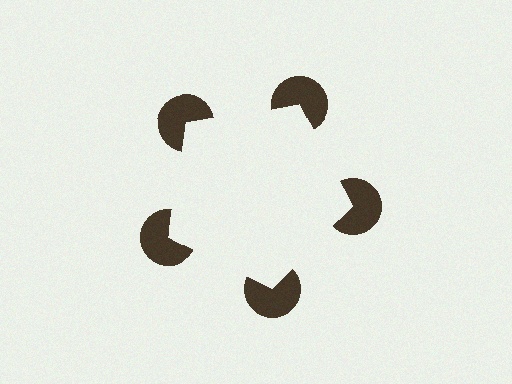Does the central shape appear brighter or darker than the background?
It typically appears slightly brighter than the background, even though no actual brightness change is drawn.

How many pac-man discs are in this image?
There are 5 — one at each vertex of the illusory pentagon.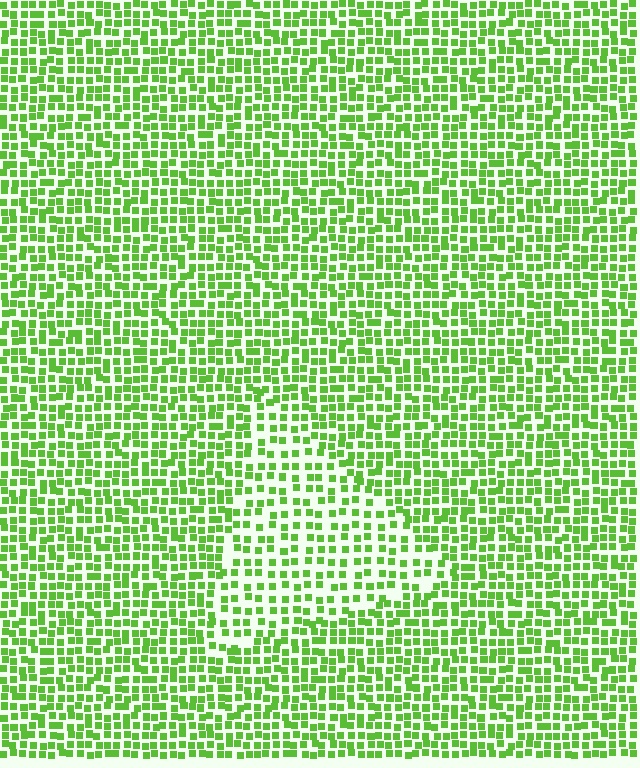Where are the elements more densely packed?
The elements are more densely packed outside the triangle boundary.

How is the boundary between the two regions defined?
The boundary is defined by a change in element density (approximately 1.7x ratio). All elements are the same color, size, and shape.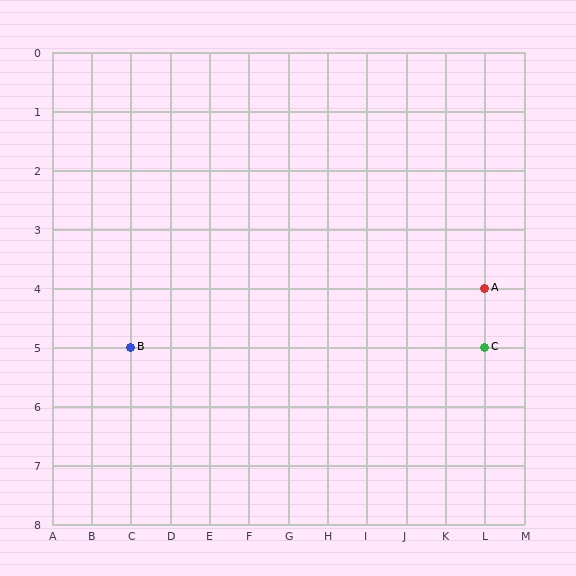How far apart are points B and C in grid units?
Points B and C are 9 columns apart.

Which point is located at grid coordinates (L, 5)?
Point C is at (L, 5).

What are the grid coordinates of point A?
Point A is at grid coordinates (L, 4).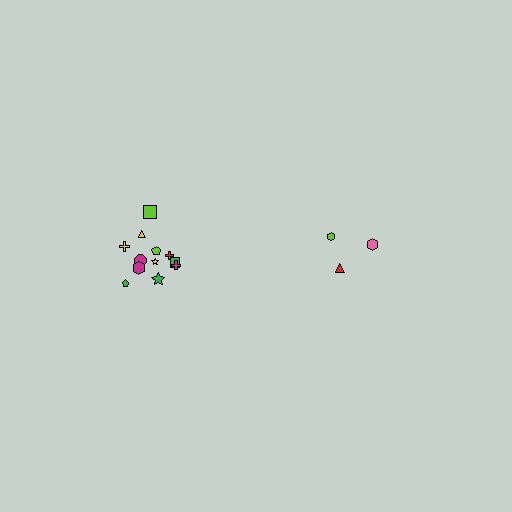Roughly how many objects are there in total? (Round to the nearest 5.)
Roughly 15 objects in total.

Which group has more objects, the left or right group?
The left group.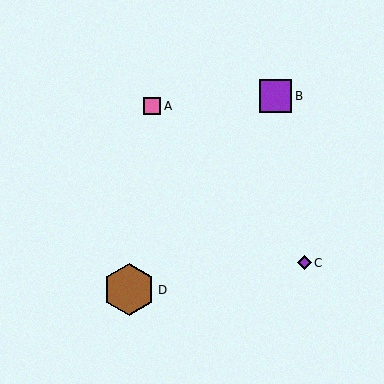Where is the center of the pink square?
The center of the pink square is at (152, 106).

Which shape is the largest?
The brown hexagon (labeled D) is the largest.